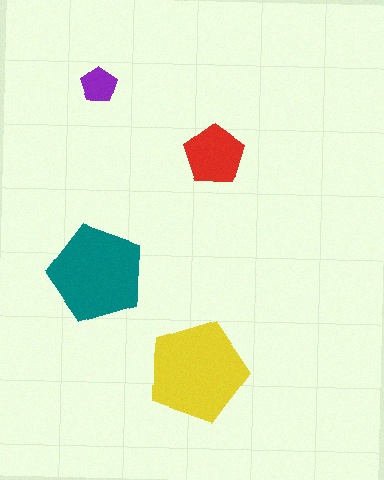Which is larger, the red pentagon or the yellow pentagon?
The yellow one.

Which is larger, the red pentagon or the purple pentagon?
The red one.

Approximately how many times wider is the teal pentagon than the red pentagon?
About 1.5 times wider.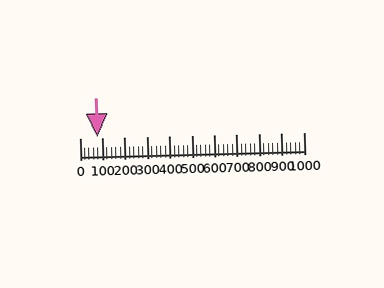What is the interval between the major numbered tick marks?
The major tick marks are spaced 100 units apart.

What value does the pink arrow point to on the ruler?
The pink arrow points to approximately 80.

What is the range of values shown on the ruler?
The ruler shows values from 0 to 1000.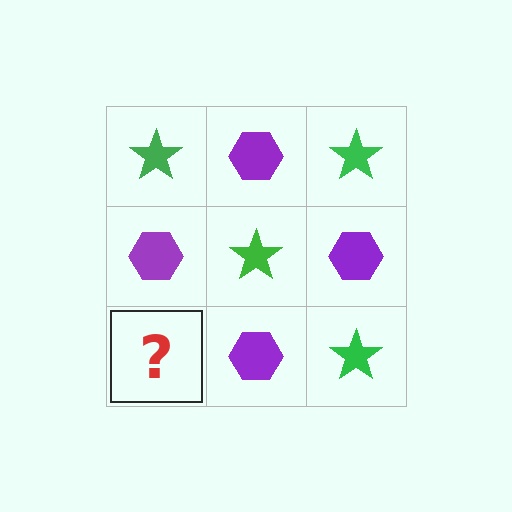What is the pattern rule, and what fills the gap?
The rule is that it alternates green star and purple hexagon in a checkerboard pattern. The gap should be filled with a green star.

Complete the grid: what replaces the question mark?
The question mark should be replaced with a green star.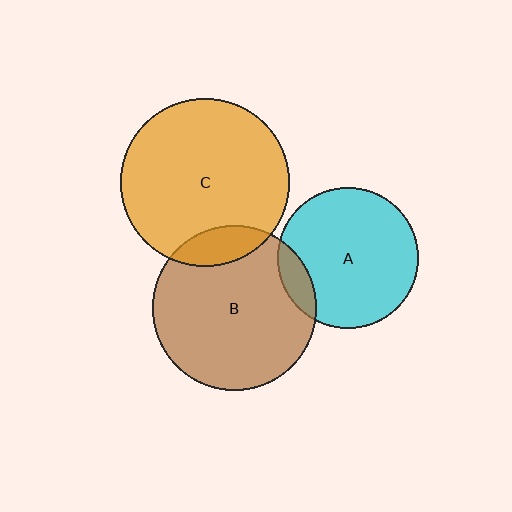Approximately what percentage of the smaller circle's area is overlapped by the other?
Approximately 10%.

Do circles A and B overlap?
Yes.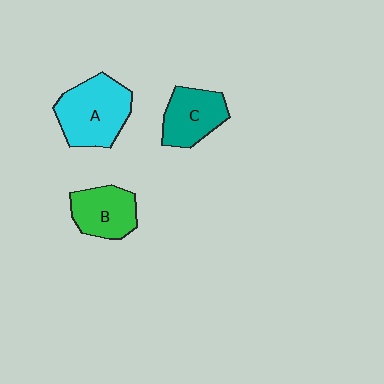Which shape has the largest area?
Shape A (cyan).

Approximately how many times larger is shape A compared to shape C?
Approximately 1.4 times.